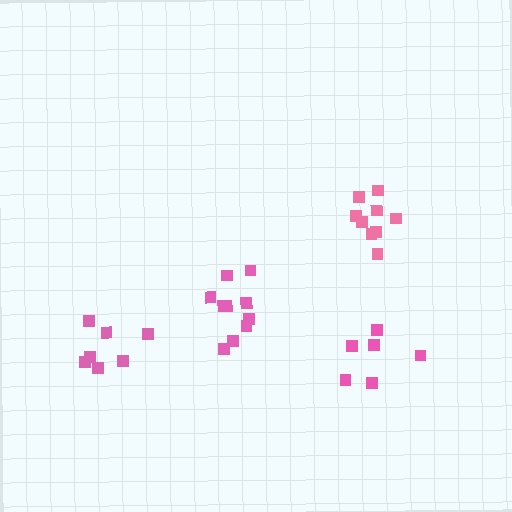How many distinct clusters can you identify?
There are 4 distinct clusters.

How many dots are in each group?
Group 1: 9 dots, Group 2: 6 dots, Group 3: 7 dots, Group 4: 10 dots (32 total).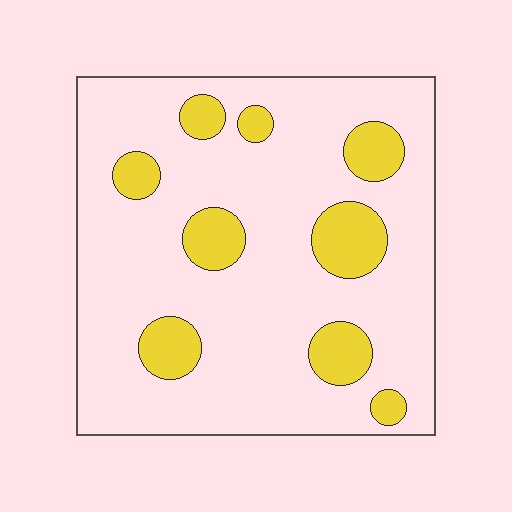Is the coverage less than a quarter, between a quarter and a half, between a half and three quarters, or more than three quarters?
Less than a quarter.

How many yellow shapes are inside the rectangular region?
9.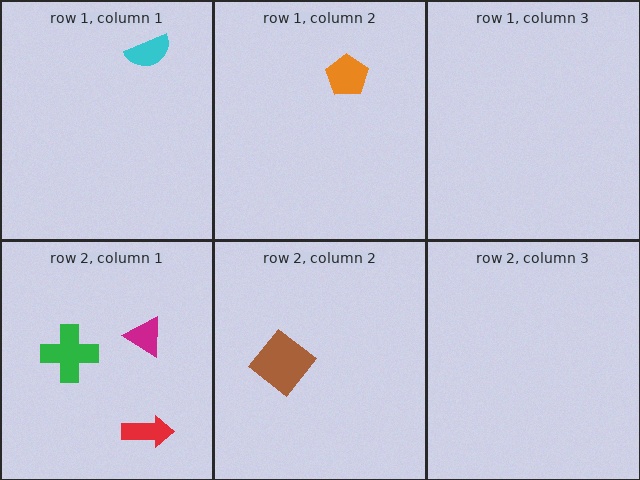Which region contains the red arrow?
The row 2, column 1 region.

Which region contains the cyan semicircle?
The row 1, column 1 region.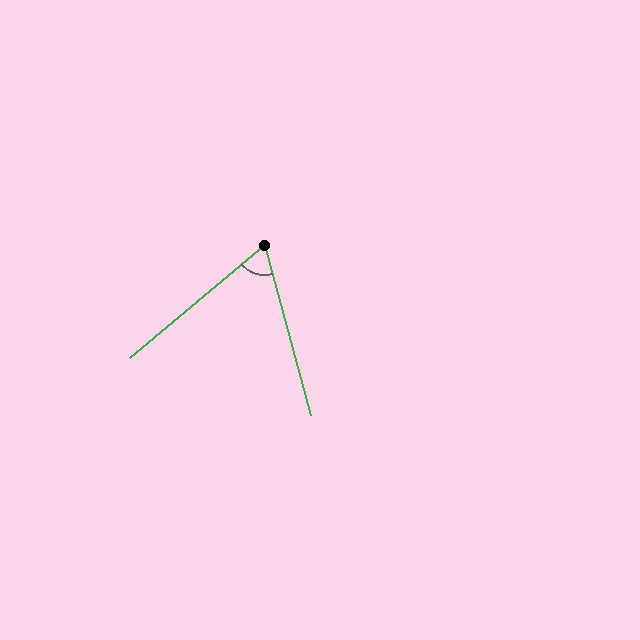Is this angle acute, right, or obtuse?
It is acute.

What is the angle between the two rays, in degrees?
Approximately 65 degrees.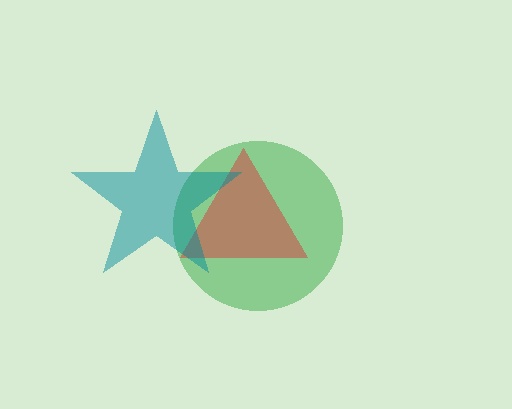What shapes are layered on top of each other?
The layered shapes are: a green circle, a red triangle, a teal star.